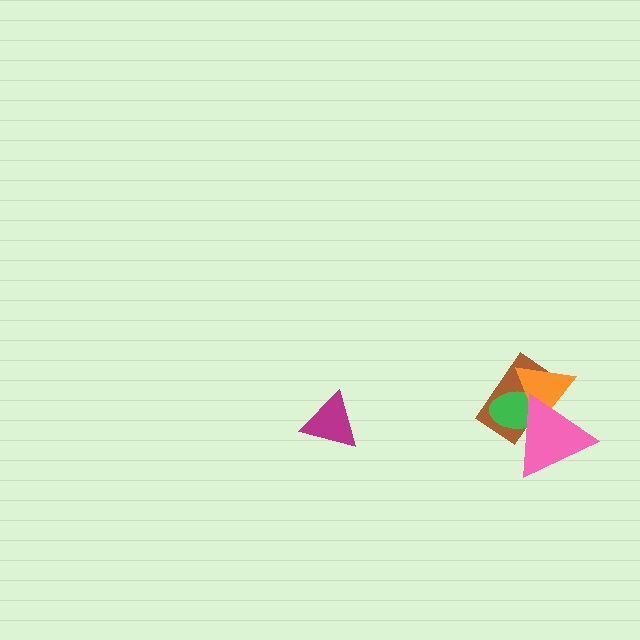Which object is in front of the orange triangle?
The pink triangle is in front of the orange triangle.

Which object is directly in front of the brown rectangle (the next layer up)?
The green ellipse is directly in front of the brown rectangle.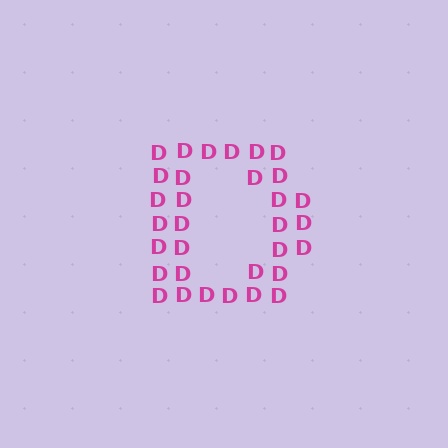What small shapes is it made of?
It is made of small letter D's.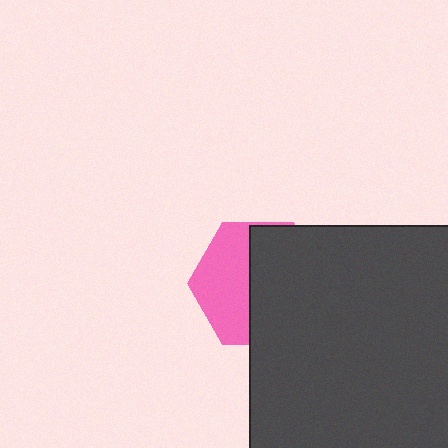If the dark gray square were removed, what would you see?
You would see the complete pink hexagon.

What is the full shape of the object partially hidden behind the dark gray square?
The partially hidden object is a pink hexagon.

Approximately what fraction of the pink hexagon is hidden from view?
Roughly 57% of the pink hexagon is hidden behind the dark gray square.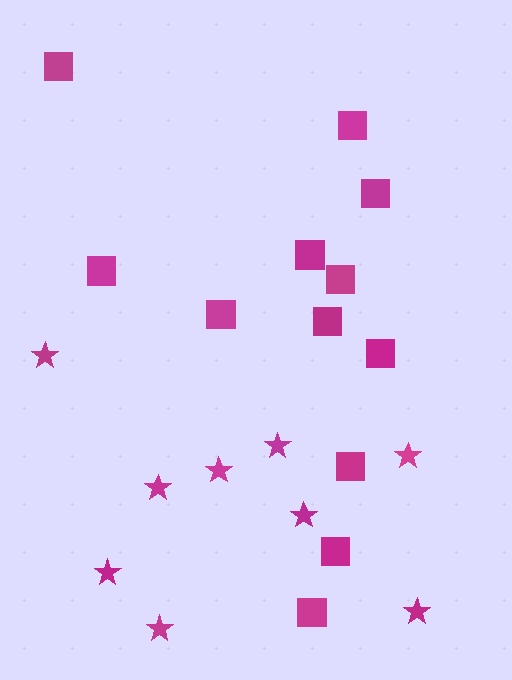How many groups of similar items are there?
There are 2 groups: one group of stars (9) and one group of squares (12).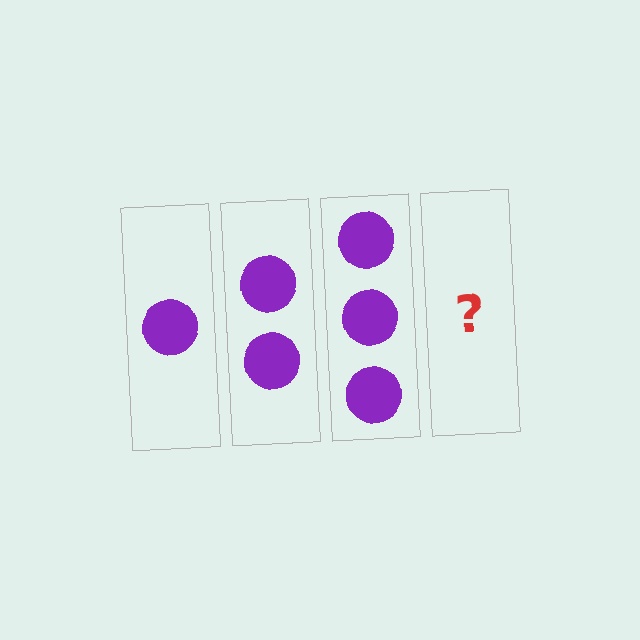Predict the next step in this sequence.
The next step is 4 circles.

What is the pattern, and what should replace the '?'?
The pattern is that each step adds one more circle. The '?' should be 4 circles.